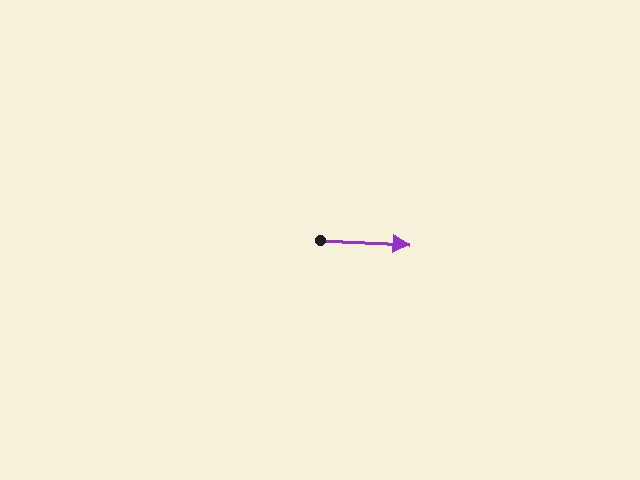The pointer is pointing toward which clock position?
Roughly 3 o'clock.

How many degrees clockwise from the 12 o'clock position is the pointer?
Approximately 93 degrees.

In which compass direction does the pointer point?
East.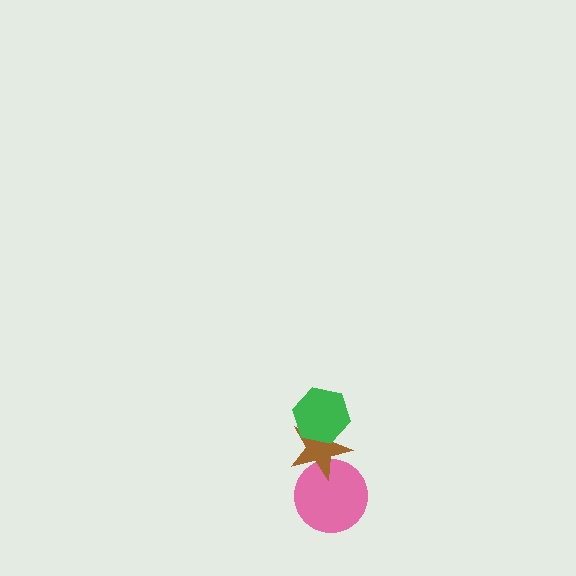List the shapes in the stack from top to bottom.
From top to bottom: the green hexagon, the brown star, the pink circle.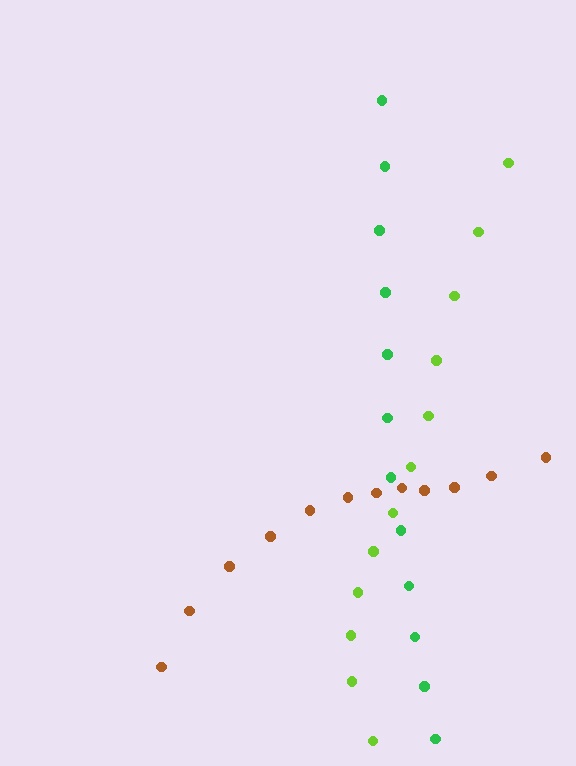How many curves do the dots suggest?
There are 3 distinct paths.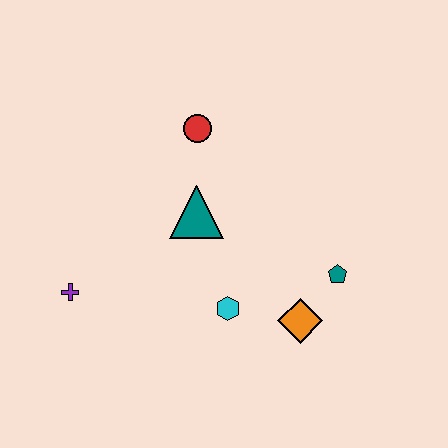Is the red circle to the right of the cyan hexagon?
No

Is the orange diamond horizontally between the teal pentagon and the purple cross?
Yes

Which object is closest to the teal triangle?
The red circle is closest to the teal triangle.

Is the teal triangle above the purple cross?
Yes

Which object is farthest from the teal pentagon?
The purple cross is farthest from the teal pentagon.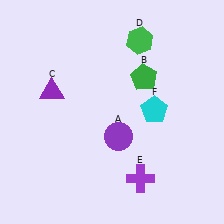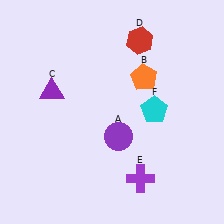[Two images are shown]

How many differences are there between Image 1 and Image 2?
There are 2 differences between the two images.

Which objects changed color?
B changed from green to orange. D changed from green to red.